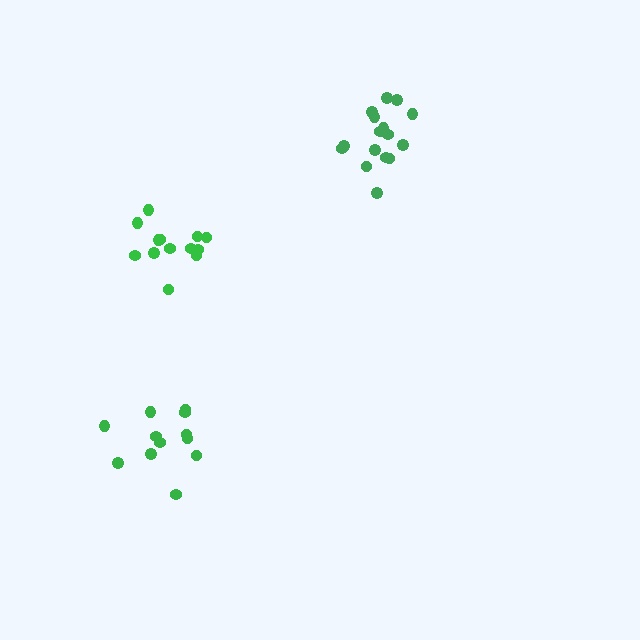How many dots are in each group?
Group 1: 12 dots, Group 2: 13 dots, Group 3: 16 dots (41 total).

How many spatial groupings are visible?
There are 3 spatial groupings.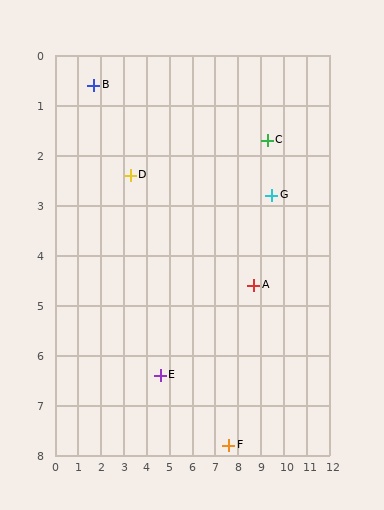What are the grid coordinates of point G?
Point G is at approximately (9.5, 2.8).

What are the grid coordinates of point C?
Point C is at approximately (9.3, 1.7).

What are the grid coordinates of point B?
Point B is at approximately (1.7, 0.6).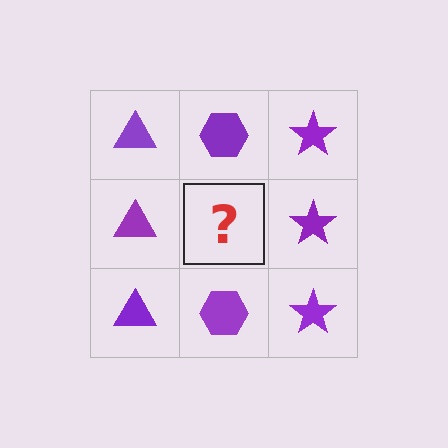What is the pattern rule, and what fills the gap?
The rule is that each column has a consistent shape. The gap should be filled with a purple hexagon.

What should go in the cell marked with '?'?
The missing cell should contain a purple hexagon.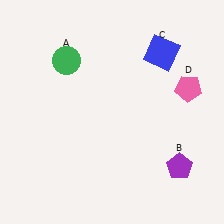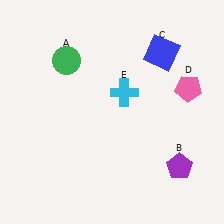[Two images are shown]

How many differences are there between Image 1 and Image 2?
There is 1 difference between the two images.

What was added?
A cyan cross (E) was added in Image 2.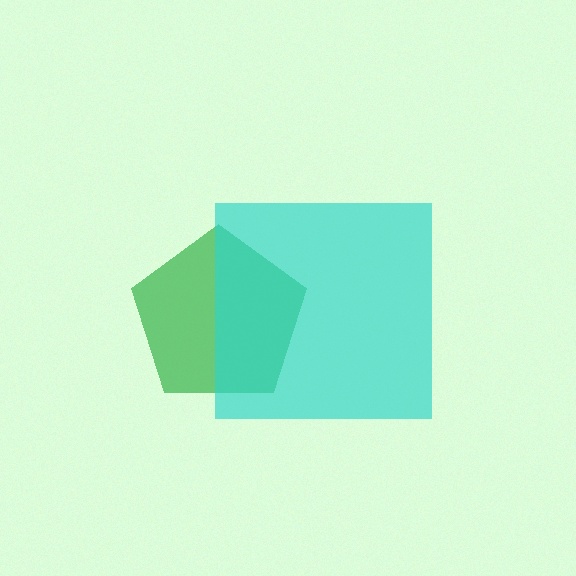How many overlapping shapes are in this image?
There are 2 overlapping shapes in the image.